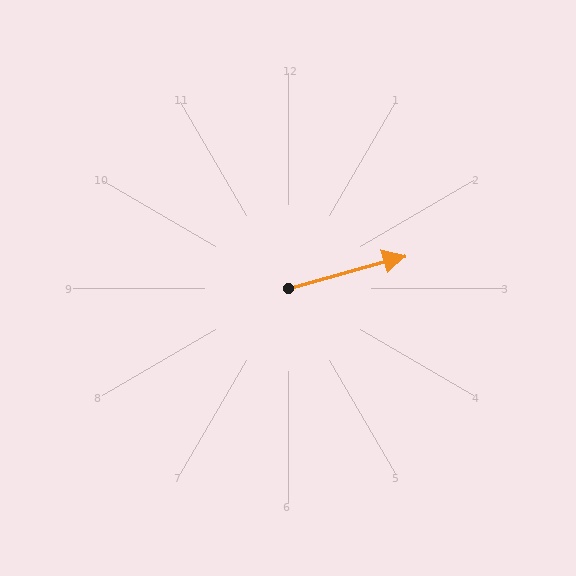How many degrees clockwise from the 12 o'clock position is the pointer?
Approximately 74 degrees.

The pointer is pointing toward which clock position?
Roughly 2 o'clock.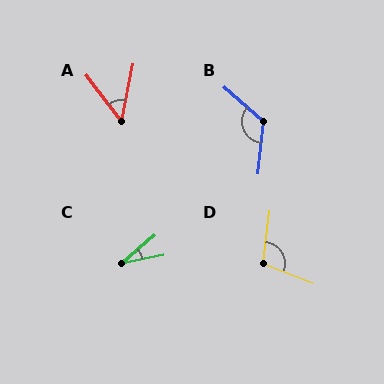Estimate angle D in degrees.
Approximately 104 degrees.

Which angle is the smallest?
C, at approximately 29 degrees.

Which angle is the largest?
B, at approximately 125 degrees.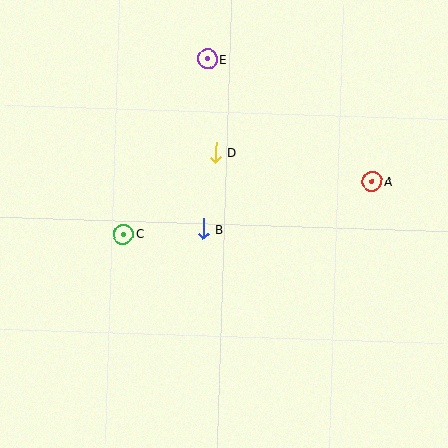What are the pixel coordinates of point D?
Point D is at (215, 153).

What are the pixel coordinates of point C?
Point C is at (123, 234).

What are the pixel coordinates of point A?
Point A is at (372, 182).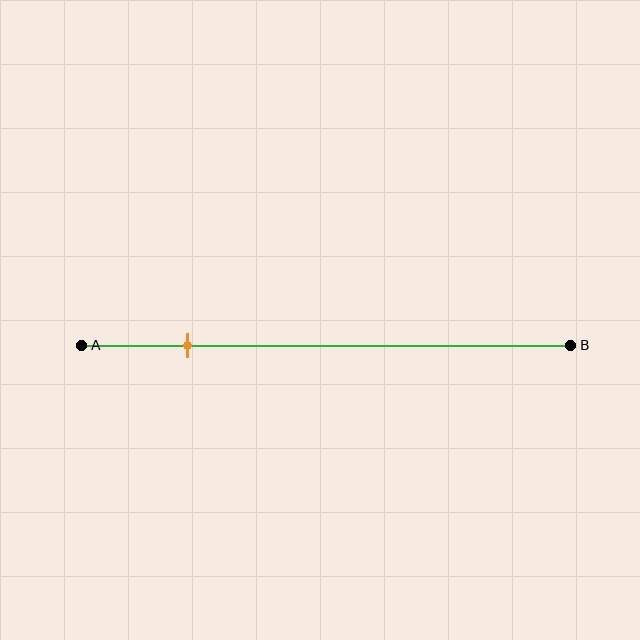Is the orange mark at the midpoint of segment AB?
No, the mark is at about 20% from A, not at the 50% midpoint.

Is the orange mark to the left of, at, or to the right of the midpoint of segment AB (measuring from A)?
The orange mark is to the left of the midpoint of segment AB.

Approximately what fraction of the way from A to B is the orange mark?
The orange mark is approximately 20% of the way from A to B.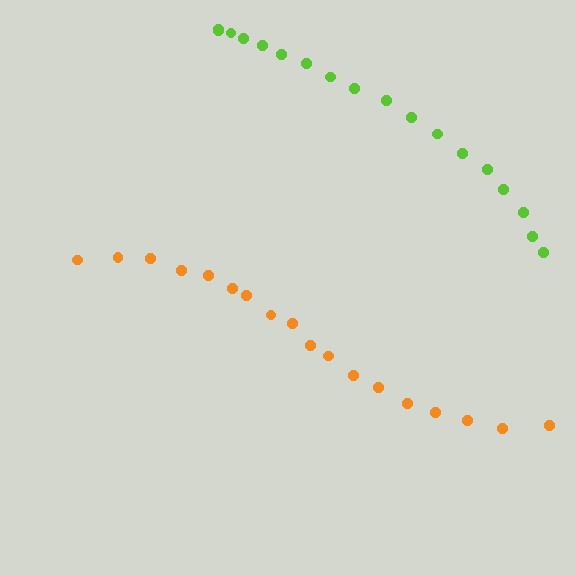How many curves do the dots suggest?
There are 2 distinct paths.